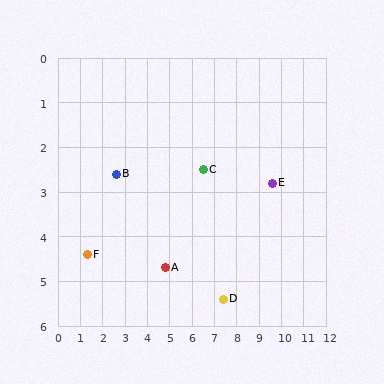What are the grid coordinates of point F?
Point F is at approximately (1.3, 4.4).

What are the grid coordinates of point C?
Point C is at approximately (6.5, 2.5).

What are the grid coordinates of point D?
Point D is at approximately (7.4, 5.4).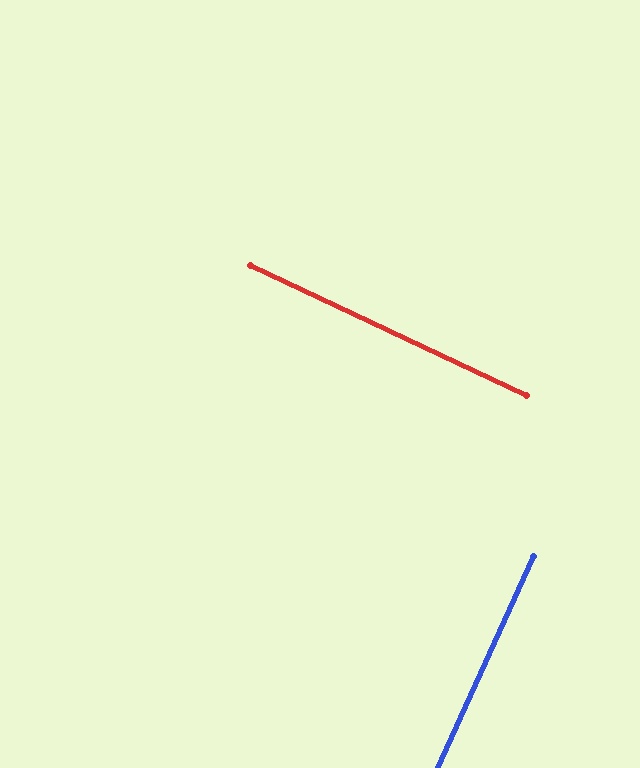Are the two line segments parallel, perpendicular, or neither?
Perpendicular — they meet at approximately 89°.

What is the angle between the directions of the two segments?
Approximately 89 degrees.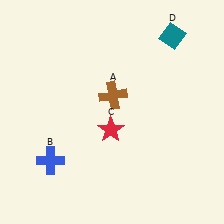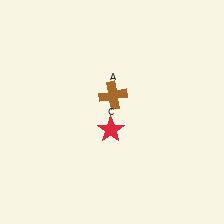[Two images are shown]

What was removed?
The blue cross (B), the teal diamond (D) were removed in Image 2.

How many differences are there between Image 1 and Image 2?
There are 2 differences between the two images.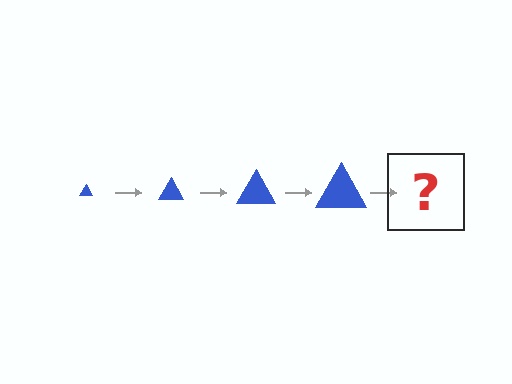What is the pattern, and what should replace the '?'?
The pattern is that the triangle gets progressively larger each step. The '?' should be a blue triangle, larger than the previous one.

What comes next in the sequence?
The next element should be a blue triangle, larger than the previous one.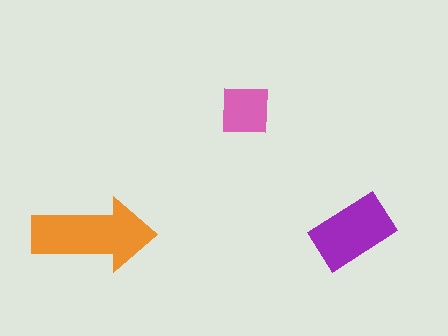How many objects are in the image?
There are 3 objects in the image.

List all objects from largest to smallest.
The orange arrow, the purple rectangle, the pink square.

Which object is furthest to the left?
The orange arrow is leftmost.